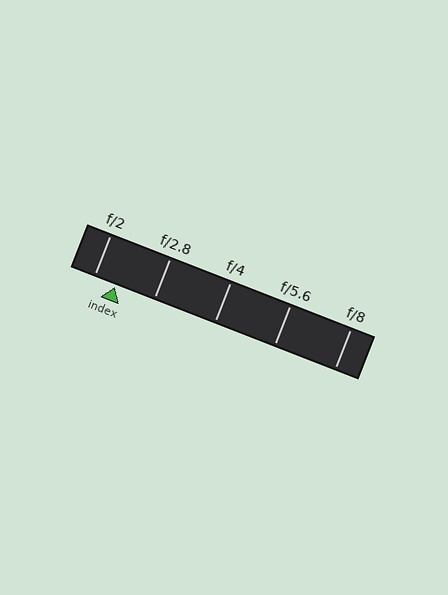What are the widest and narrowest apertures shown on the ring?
The widest aperture shown is f/2 and the narrowest is f/8.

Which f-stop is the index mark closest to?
The index mark is closest to f/2.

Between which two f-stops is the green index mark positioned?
The index mark is between f/2 and f/2.8.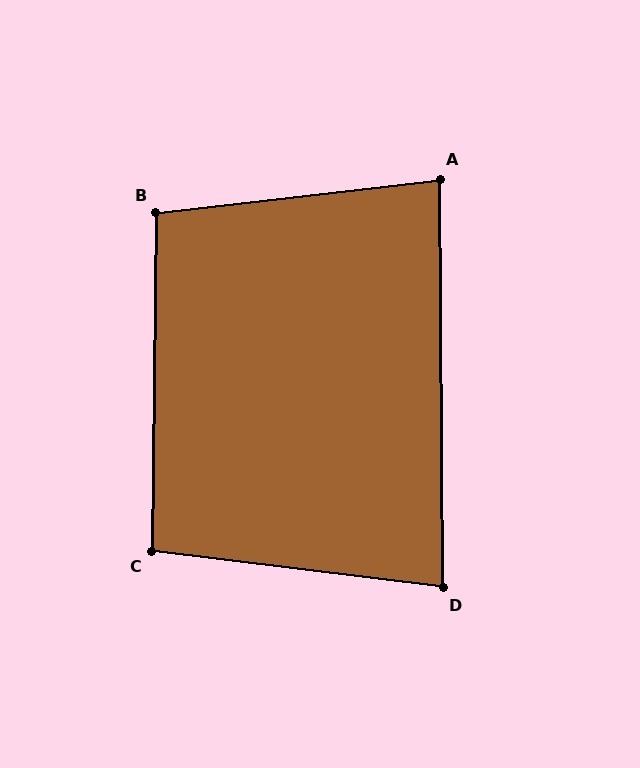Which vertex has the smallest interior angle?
D, at approximately 83 degrees.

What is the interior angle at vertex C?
Approximately 96 degrees (obtuse).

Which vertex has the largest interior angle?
B, at approximately 97 degrees.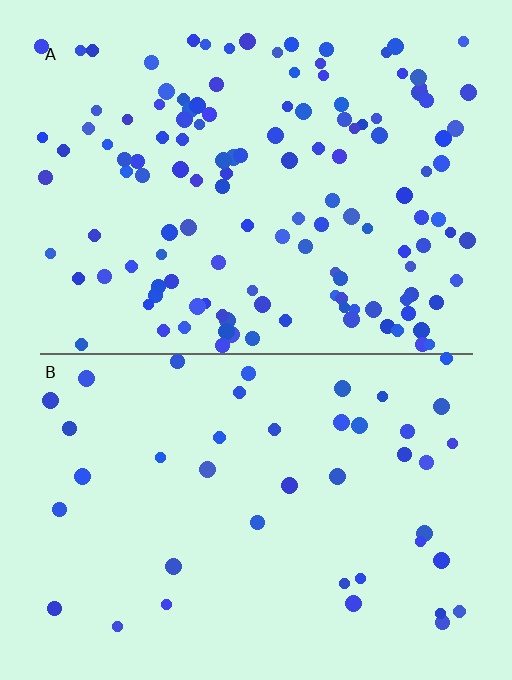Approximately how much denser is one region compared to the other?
Approximately 3.1× — region A over region B.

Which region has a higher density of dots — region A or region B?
A (the top).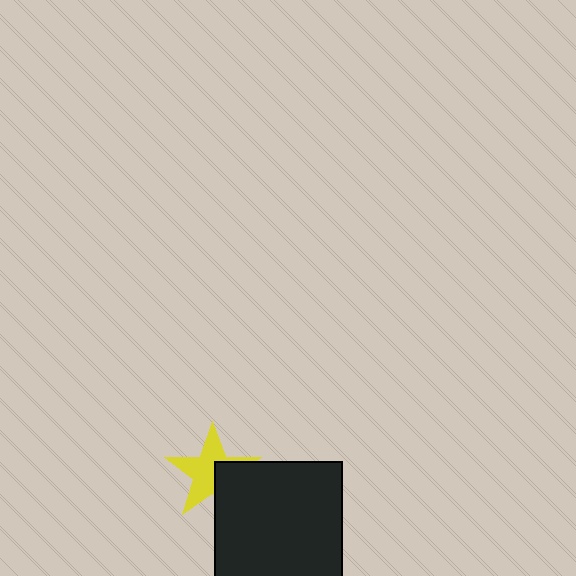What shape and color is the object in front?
The object in front is a black square.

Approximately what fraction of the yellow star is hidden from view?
Roughly 36% of the yellow star is hidden behind the black square.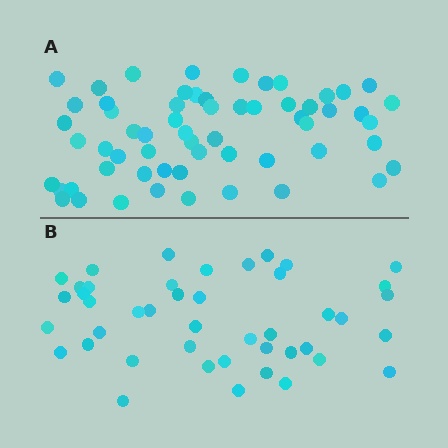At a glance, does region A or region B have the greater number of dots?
Region A (the top region) has more dots.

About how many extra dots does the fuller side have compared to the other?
Region A has approximately 15 more dots than region B.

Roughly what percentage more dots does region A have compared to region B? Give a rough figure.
About 35% more.